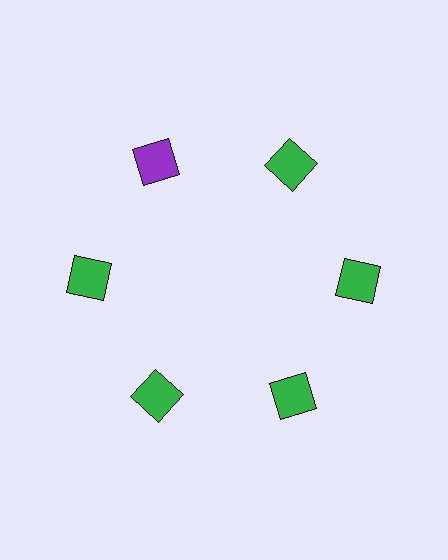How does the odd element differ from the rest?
It has a different color: purple instead of green.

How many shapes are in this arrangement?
There are 6 shapes arranged in a ring pattern.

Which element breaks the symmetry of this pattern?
The purple square at roughly the 11 o'clock position breaks the symmetry. All other shapes are green squares.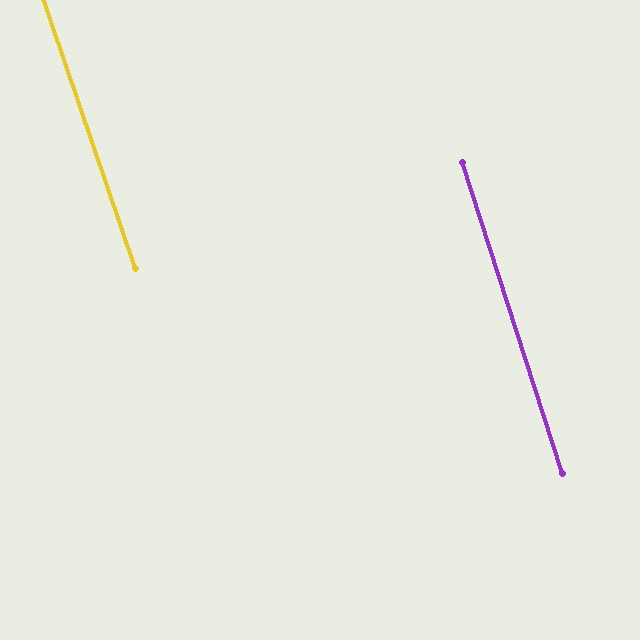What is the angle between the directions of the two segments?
Approximately 1 degree.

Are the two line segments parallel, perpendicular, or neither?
Parallel — their directions differ by only 1.0°.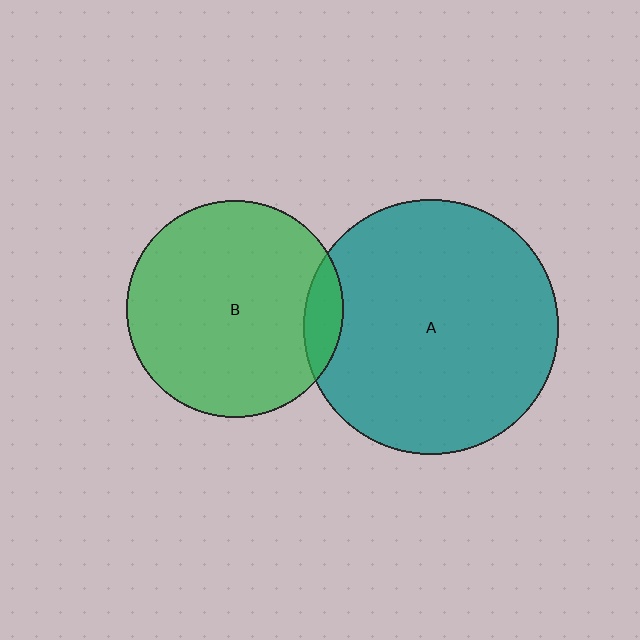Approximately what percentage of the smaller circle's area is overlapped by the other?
Approximately 10%.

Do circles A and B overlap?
Yes.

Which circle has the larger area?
Circle A (teal).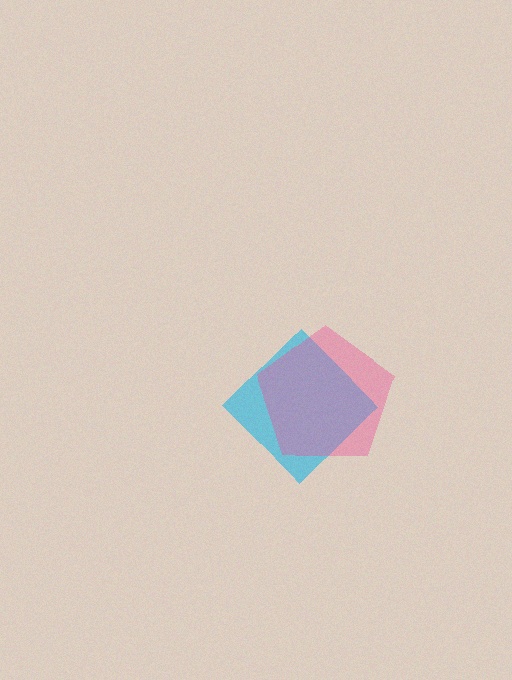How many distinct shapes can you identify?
There are 2 distinct shapes: a cyan diamond, a pink pentagon.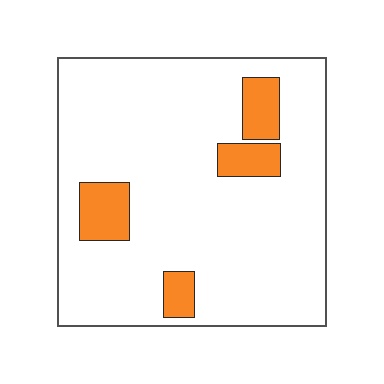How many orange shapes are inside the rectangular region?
4.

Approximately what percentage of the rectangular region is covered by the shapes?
Approximately 10%.